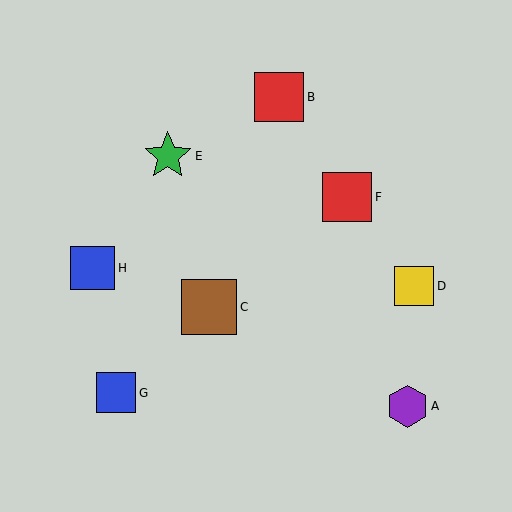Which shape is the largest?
The brown square (labeled C) is the largest.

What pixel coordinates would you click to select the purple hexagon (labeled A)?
Click at (407, 406) to select the purple hexagon A.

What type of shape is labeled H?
Shape H is a blue square.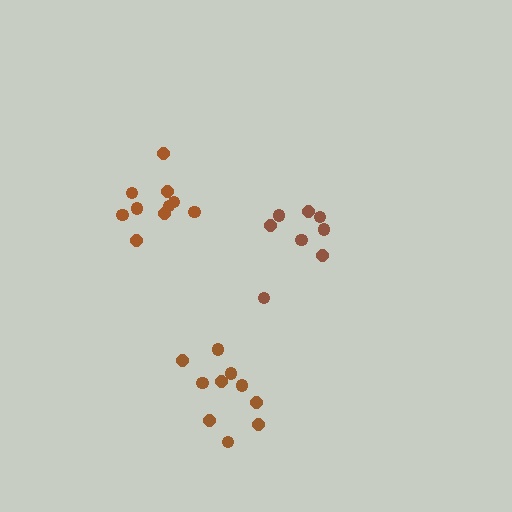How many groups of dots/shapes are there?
There are 3 groups.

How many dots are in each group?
Group 1: 8 dots, Group 2: 10 dots, Group 3: 10 dots (28 total).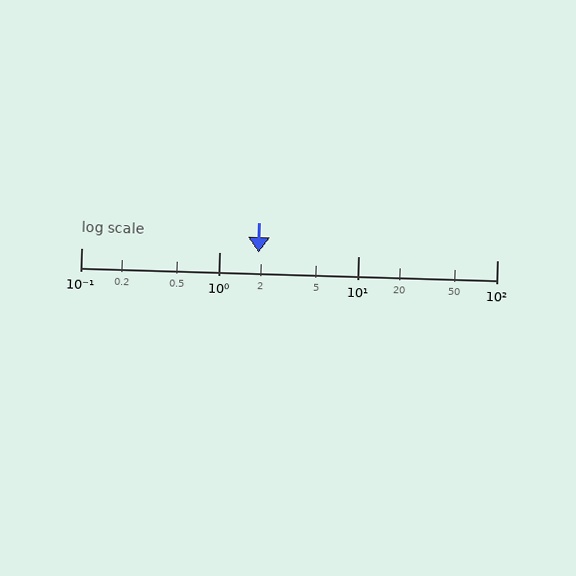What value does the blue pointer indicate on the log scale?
The pointer indicates approximately 1.9.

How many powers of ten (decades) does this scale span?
The scale spans 3 decades, from 0.1 to 100.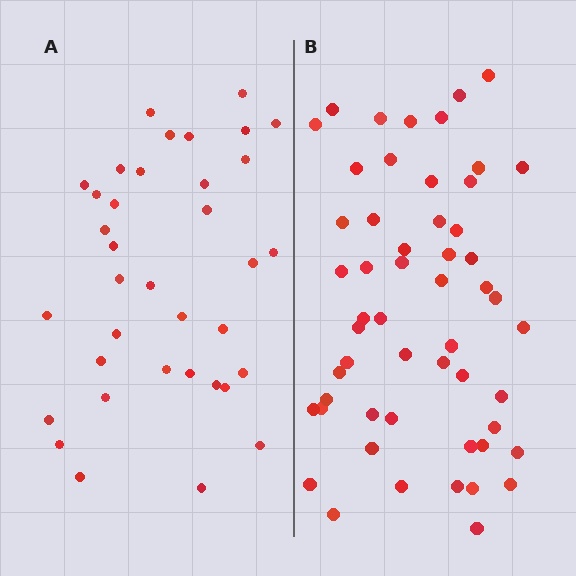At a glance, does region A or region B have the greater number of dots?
Region B (the right region) has more dots.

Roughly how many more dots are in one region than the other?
Region B has approximately 20 more dots than region A.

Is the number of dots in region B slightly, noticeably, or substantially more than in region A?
Region B has substantially more. The ratio is roughly 1.5 to 1.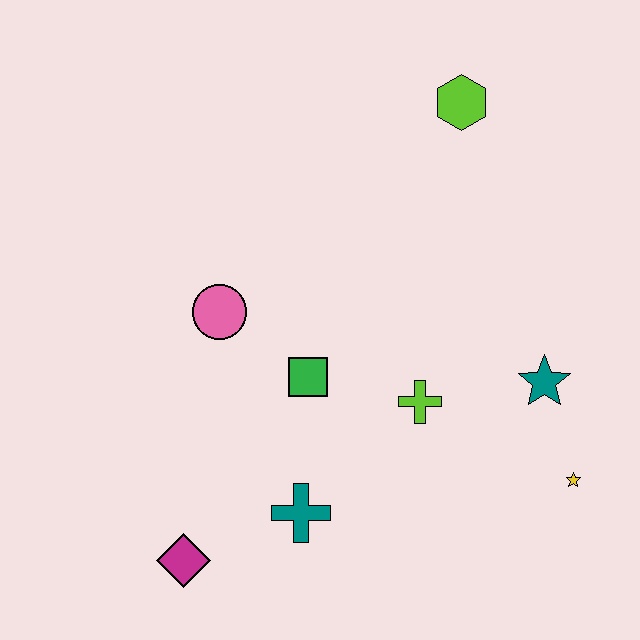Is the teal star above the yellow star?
Yes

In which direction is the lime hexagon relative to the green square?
The lime hexagon is above the green square.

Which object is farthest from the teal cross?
The lime hexagon is farthest from the teal cross.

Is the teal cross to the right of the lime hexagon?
No